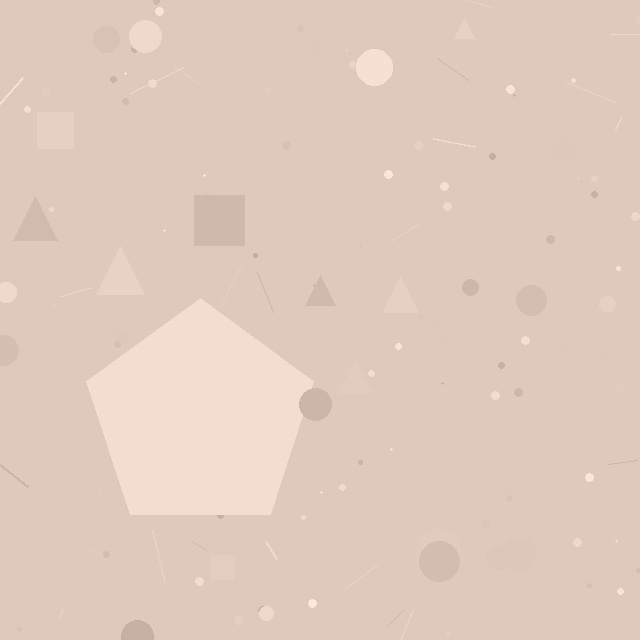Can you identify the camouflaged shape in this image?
The camouflaged shape is a pentagon.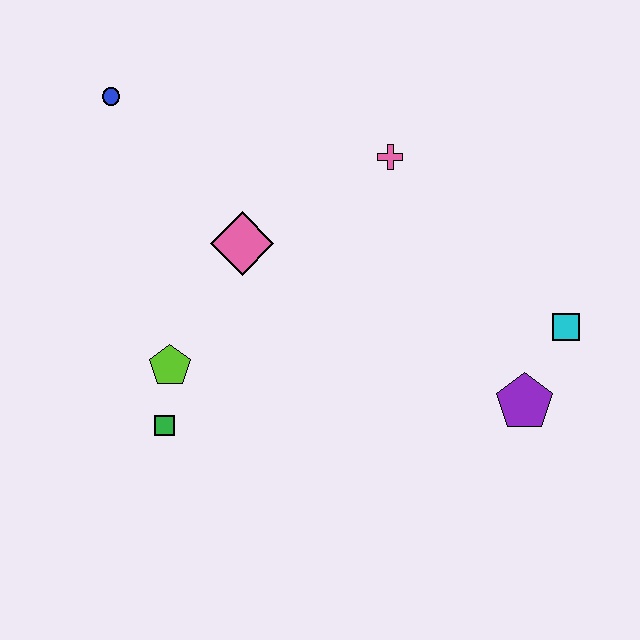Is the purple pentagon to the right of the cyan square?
No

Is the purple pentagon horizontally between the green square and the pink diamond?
No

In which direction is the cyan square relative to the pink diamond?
The cyan square is to the right of the pink diamond.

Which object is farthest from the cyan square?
The blue circle is farthest from the cyan square.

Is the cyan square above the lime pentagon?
Yes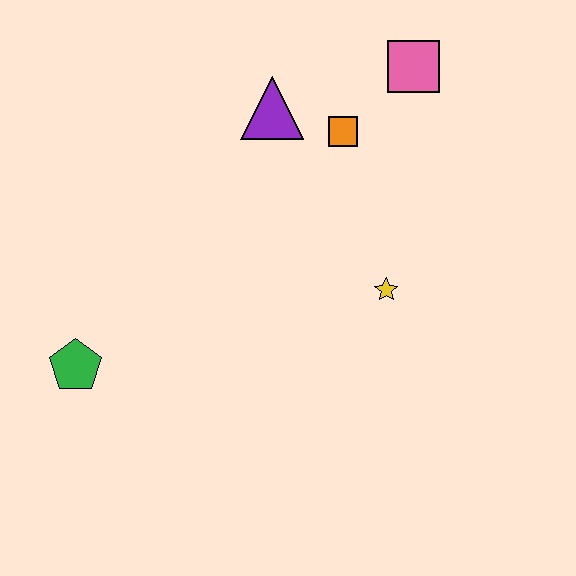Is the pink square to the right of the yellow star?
Yes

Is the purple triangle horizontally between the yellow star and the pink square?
No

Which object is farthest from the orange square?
The green pentagon is farthest from the orange square.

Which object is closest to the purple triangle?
The orange square is closest to the purple triangle.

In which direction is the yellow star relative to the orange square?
The yellow star is below the orange square.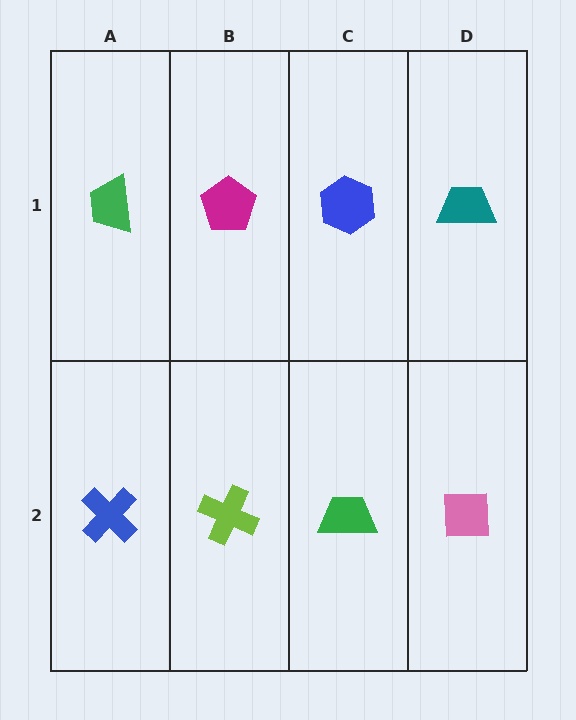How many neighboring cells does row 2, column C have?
3.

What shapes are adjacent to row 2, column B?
A magenta pentagon (row 1, column B), a blue cross (row 2, column A), a green trapezoid (row 2, column C).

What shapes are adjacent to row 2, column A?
A green trapezoid (row 1, column A), a lime cross (row 2, column B).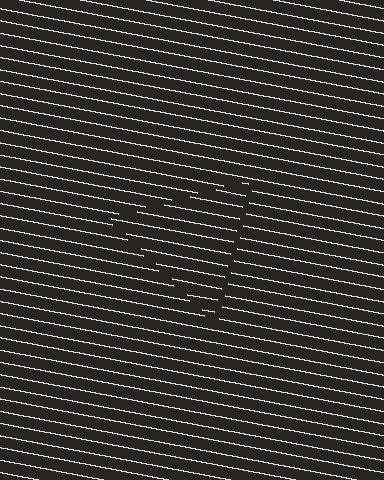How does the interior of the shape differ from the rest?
The interior of the shape contains the same grating, shifted by half a period — the contour is defined by the phase discontinuity where line-ends from the inner and outer gratings abut.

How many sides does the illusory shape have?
3 sides — the line-ends trace a triangle.